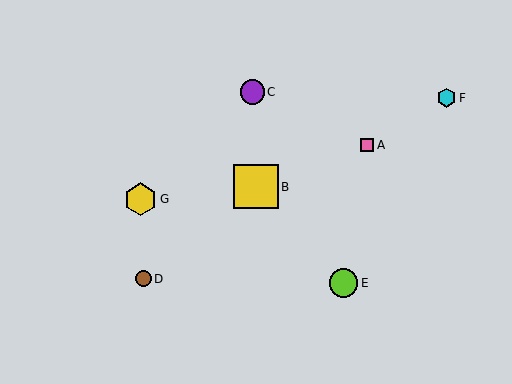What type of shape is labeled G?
Shape G is a yellow hexagon.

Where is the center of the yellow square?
The center of the yellow square is at (256, 187).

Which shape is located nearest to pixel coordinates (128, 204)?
The yellow hexagon (labeled G) at (140, 199) is nearest to that location.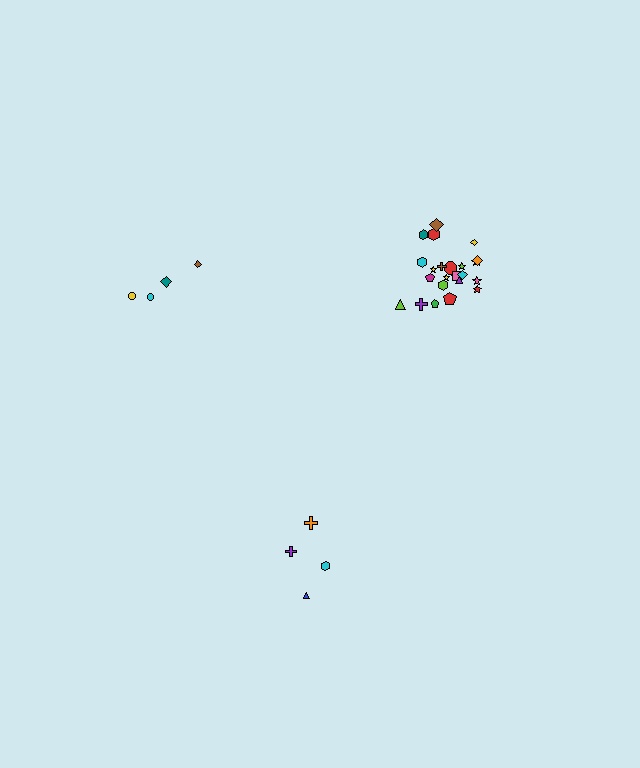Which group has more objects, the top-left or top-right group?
The top-right group.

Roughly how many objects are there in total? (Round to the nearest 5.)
Roughly 35 objects in total.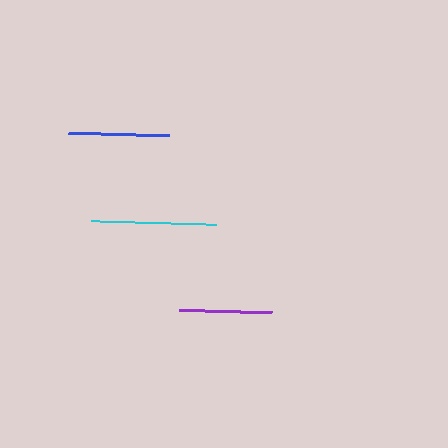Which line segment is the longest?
The cyan line is the longest at approximately 125 pixels.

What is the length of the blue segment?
The blue segment is approximately 101 pixels long.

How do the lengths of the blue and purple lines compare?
The blue and purple lines are approximately the same length.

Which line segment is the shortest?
The purple line is the shortest at approximately 93 pixels.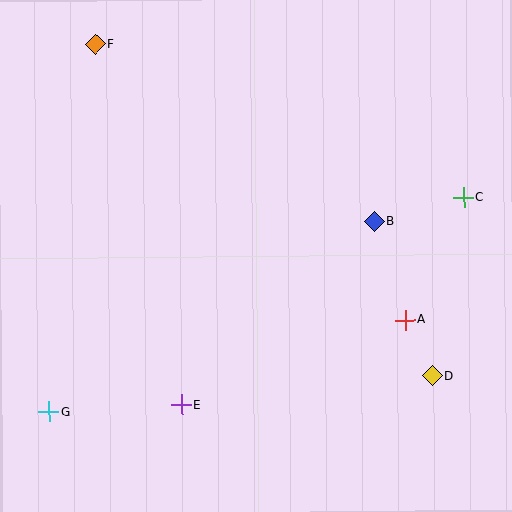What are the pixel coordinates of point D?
Point D is at (433, 376).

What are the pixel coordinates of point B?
Point B is at (374, 221).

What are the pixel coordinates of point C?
Point C is at (464, 197).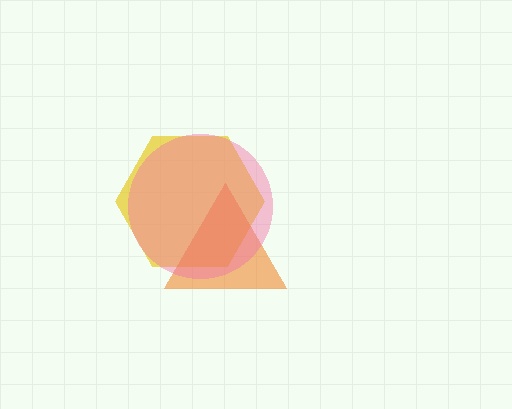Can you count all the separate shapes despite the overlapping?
Yes, there are 3 separate shapes.